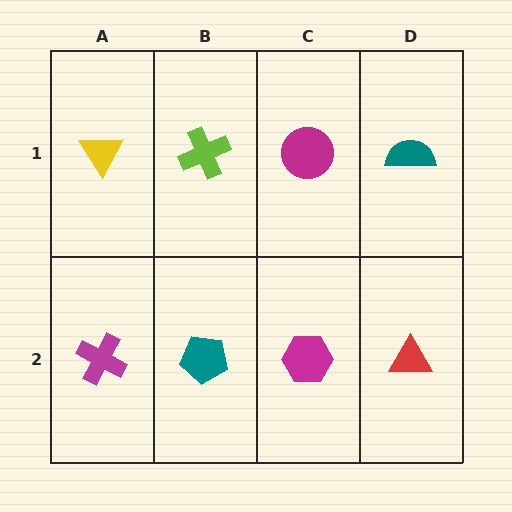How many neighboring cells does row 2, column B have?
3.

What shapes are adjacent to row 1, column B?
A teal pentagon (row 2, column B), a yellow triangle (row 1, column A), a magenta circle (row 1, column C).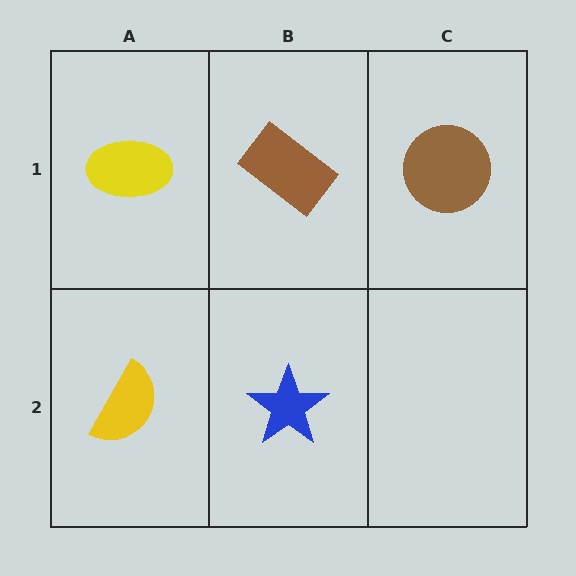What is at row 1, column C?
A brown circle.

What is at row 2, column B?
A blue star.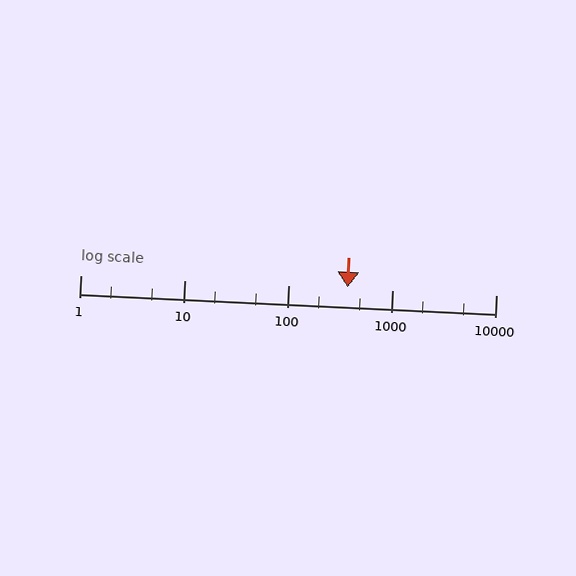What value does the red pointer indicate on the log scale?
The pointer indicates approximately 370.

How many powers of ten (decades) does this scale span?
The scale spans 4 decades, from 1 to 10000.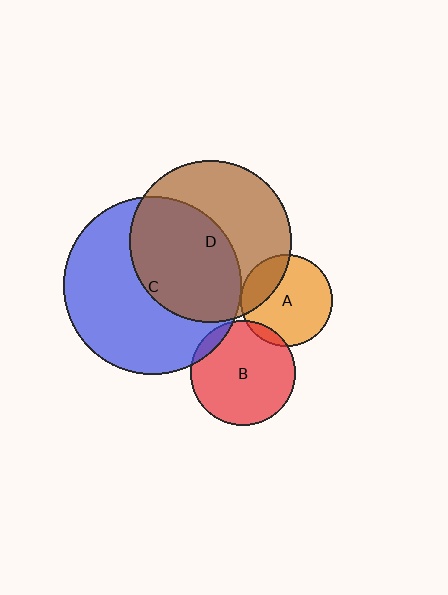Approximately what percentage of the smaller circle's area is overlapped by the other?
Approximately 25%.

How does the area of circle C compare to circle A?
Approximately 3.7 times.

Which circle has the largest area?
Circle C (blue).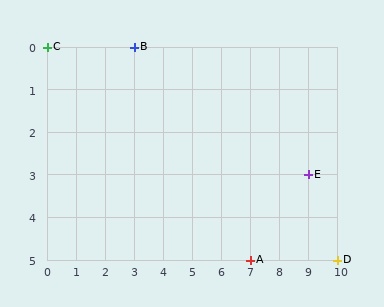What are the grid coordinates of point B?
Point B is at grid coordinates (3, 0).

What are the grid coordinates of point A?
Point A is at grid coordinates (7, 5).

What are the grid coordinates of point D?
Point D is at grid coordinates (10, 5).